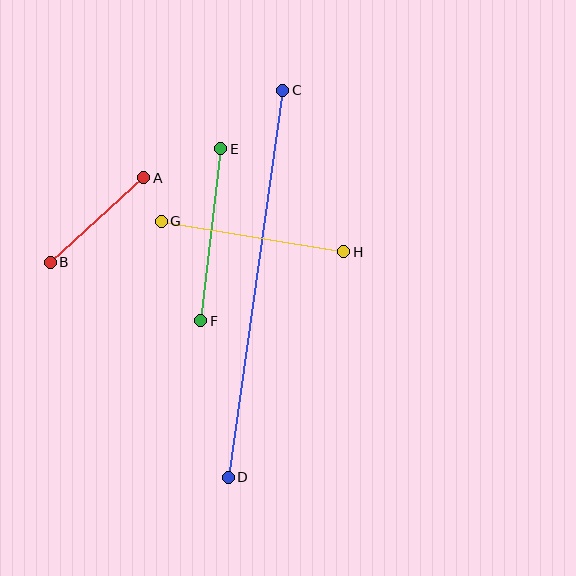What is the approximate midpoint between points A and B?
The midpoint is at approximately (97, 220) pixels.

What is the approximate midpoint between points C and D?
The midpoint is at approximately (255, 284) pixels.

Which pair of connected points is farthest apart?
Points C and D are farthest apart.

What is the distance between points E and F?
The distance is approximately 173 pixels.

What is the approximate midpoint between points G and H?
The midpoint is at approximately (253, 236) pixels.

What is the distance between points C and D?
The distance is approximately 391 pixels.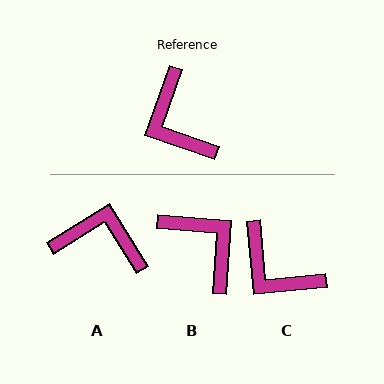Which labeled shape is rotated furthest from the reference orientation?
B, about 165 degrees away.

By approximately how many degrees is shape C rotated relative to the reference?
Approximately 25 degrees counter-clockwise.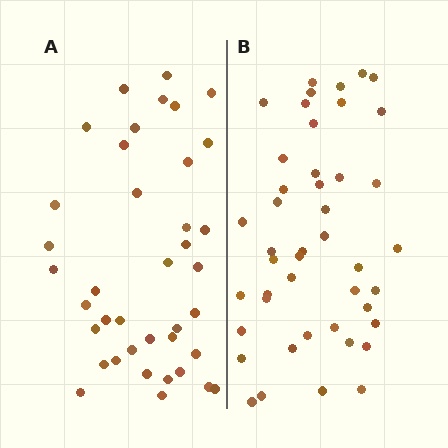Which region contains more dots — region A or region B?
Region B (the right region) has more dots.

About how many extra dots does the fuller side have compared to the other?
Region B has about 6 more dots than region A.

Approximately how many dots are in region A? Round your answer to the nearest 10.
About 40 dots. (The exact count is 39, which rounds to 40.)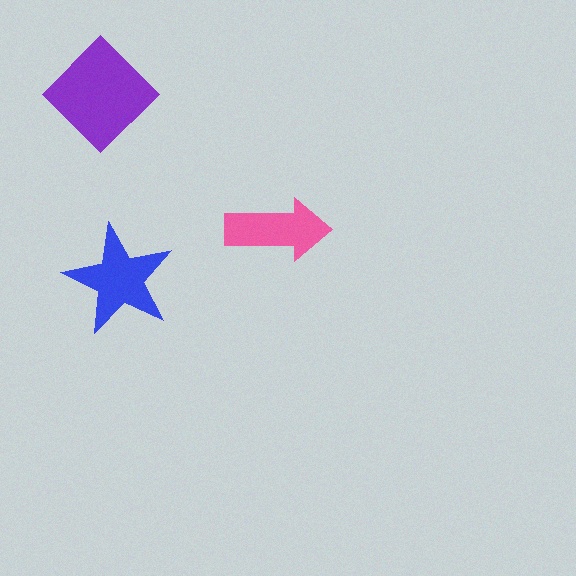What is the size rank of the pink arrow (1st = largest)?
3rd.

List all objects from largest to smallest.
The purple diamond, the blue star, the pink arrow.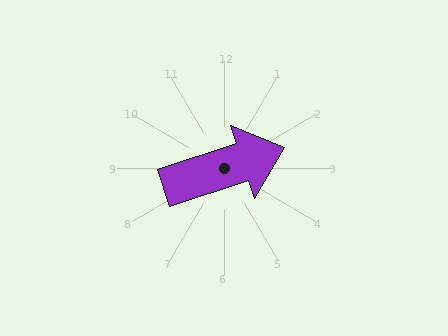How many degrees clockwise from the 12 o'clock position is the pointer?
Approximately 72 degrees.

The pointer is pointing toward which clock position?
Roughly 2 o'clock.